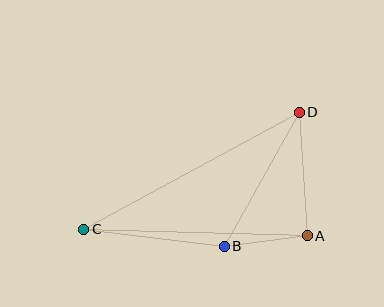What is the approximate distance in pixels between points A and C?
The distance between A and C is approximately 224 pixels.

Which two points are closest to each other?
Points A and B are closest to each other.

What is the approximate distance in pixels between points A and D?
The distance between A and D is approximately 124 pixels.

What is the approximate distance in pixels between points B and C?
The distance between B and C is approximately 141 pixels.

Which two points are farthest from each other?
Points C and D are farthest from each other.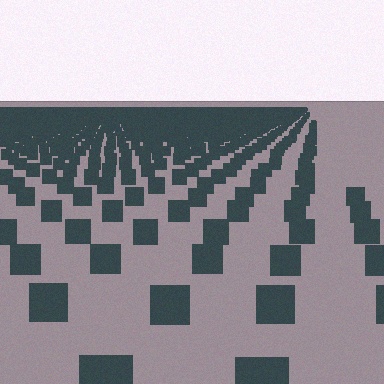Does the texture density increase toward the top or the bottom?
Density increases toward the top.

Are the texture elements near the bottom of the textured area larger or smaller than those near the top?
Larger. Near the bottom, elements are closer to the viewer and appear at a bigger on-screen size.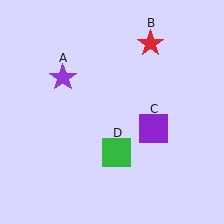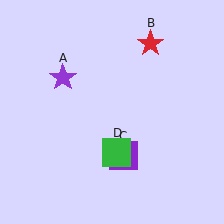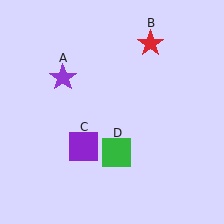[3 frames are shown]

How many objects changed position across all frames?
1 object changed position: purple square (object C).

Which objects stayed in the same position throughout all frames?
Purple star (object A) and red star (object B) and green square (object D) remained stationary.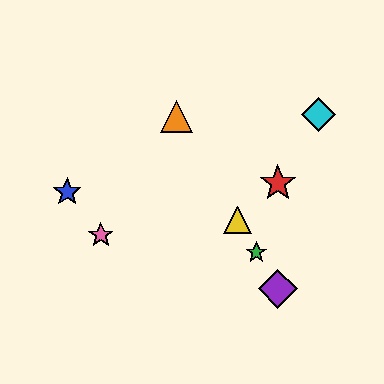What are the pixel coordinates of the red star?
The red star is at (278, 183).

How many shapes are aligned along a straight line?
4 shapes (the green star, the yellow triangle, the purple diamond, the orange triangle) are aligned along a straight line.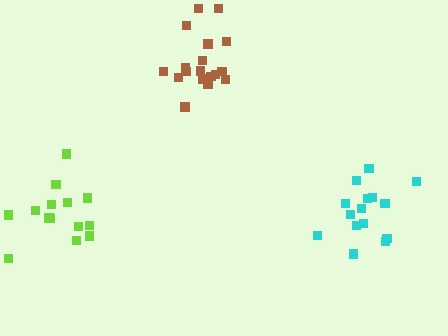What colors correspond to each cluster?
The clusters are colored: cyan, lime, brown.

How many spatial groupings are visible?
There are 3 spatial groupings.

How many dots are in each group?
Group 1: 15 dots, Group 2: 14 dots, Group 3: 18 dots (47 total).